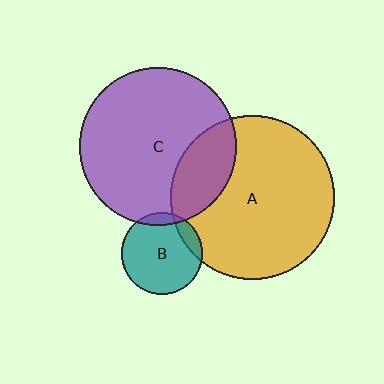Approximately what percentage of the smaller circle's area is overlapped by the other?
Approximately 15%.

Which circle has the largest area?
Circle A (orange).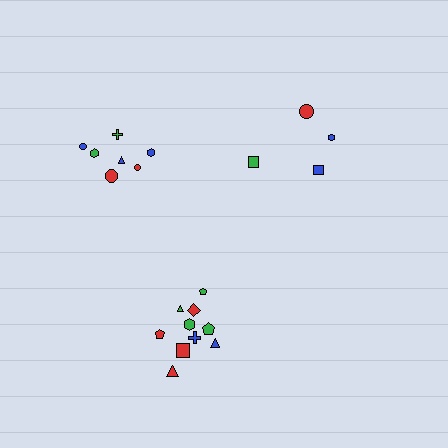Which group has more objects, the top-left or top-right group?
The top-left group.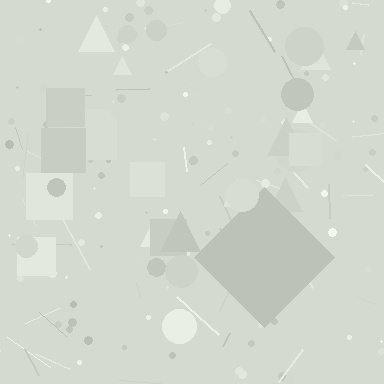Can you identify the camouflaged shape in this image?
The camouflaged shape is a diamond.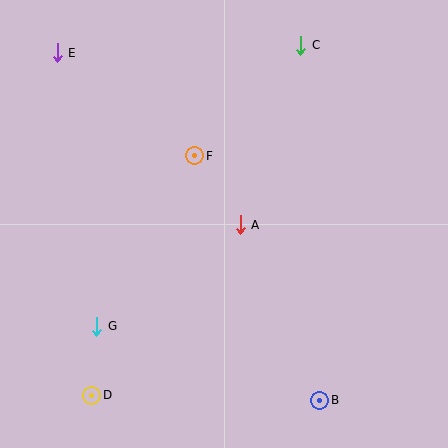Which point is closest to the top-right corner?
Point C is closest to the top-right corner.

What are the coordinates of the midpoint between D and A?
The midpoint between D and A is at (166, 310).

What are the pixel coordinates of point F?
Point F is at (195, 156).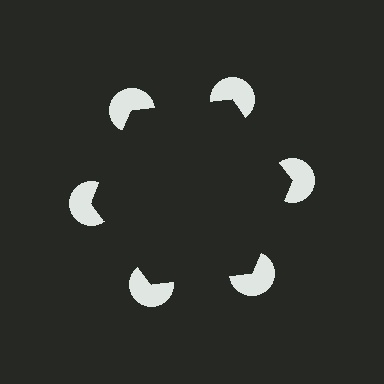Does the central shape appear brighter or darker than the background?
It typically appears slightly darker than the background, even though no actual brightness change is drawn.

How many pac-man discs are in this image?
There are 6 — one at each vertex of the illusory hexagon.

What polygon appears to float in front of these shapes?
An illusory hexagon — its edges are inferred from the aligned wedge cuts in the pac-man discs, not physically drawn.